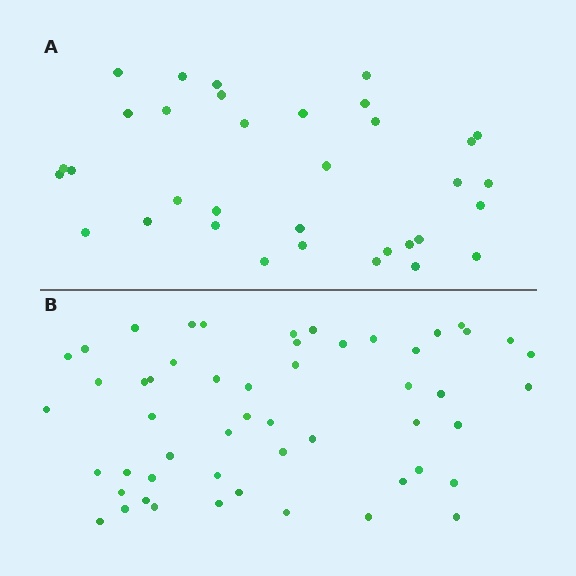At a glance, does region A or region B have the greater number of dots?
Region B (the bottom region) has more dots.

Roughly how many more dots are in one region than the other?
Region B has approximately 20 more dots than region A.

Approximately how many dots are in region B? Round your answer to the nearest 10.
About 50 dots. (The exact count is 53, which rounds to 50.)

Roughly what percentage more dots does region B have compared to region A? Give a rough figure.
About 55% more.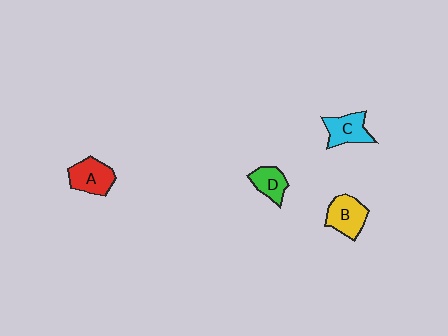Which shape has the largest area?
Shape B (yellow).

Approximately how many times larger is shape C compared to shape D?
Approximately 1.2 times.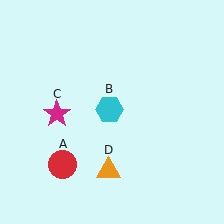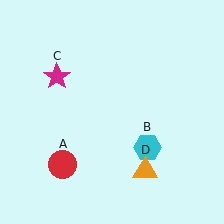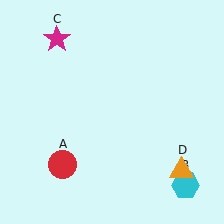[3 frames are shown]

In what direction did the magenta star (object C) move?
The magenta star (object C) moved up.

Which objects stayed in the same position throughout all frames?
Red circle (object A) remained stationary.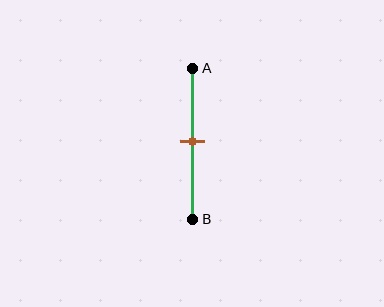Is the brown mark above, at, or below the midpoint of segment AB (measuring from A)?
The brown mark is approximately at the midpoint of segment AB.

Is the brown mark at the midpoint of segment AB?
Yes, the mark is approximately at the midpoint.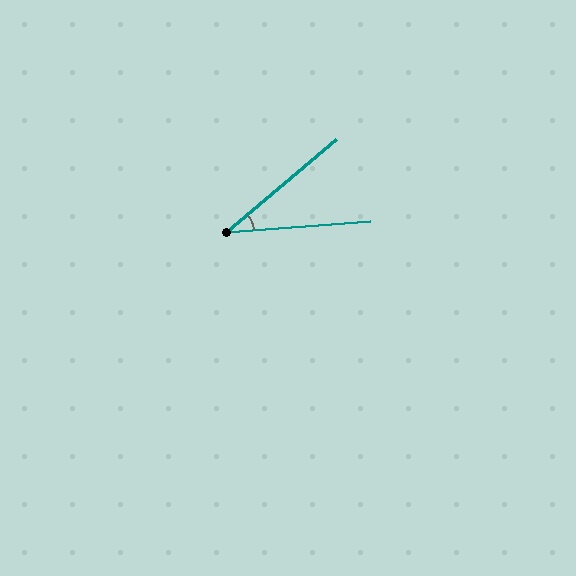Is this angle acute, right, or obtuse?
It is acute.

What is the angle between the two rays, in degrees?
Approximately 35 degrees.